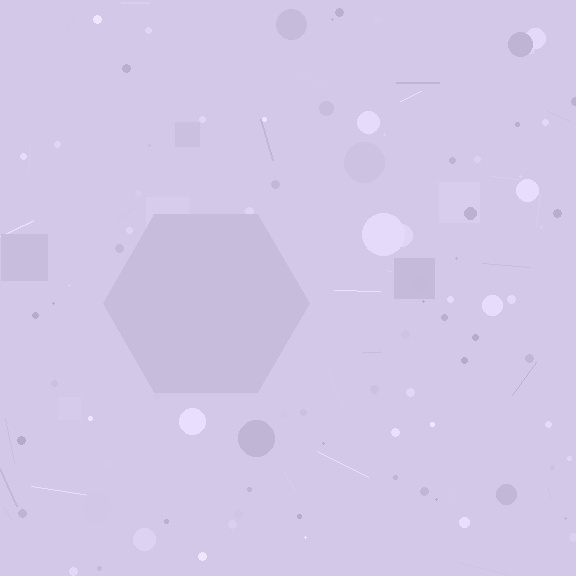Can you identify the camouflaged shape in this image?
The camouflaged shape is a hexagon.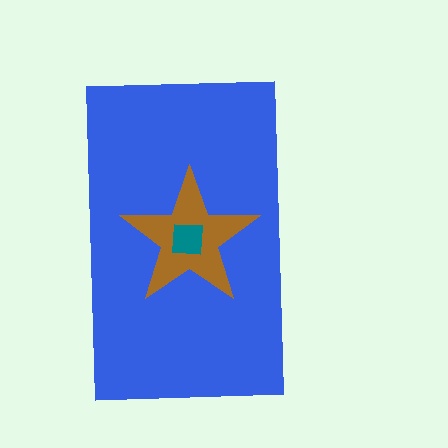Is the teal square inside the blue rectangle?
Yes.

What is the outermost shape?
The blue rectangle.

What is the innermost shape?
The teal square.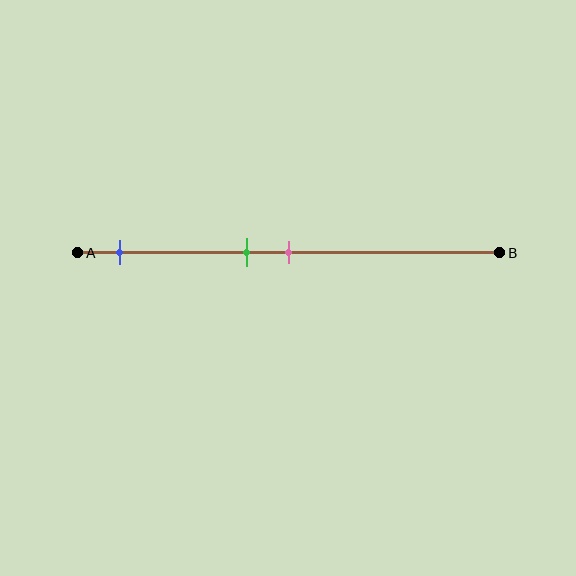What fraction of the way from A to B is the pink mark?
The pink mark is approximately 50% (0.5) of the way from A to B.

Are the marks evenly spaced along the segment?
No, the marks are not evenly spaced.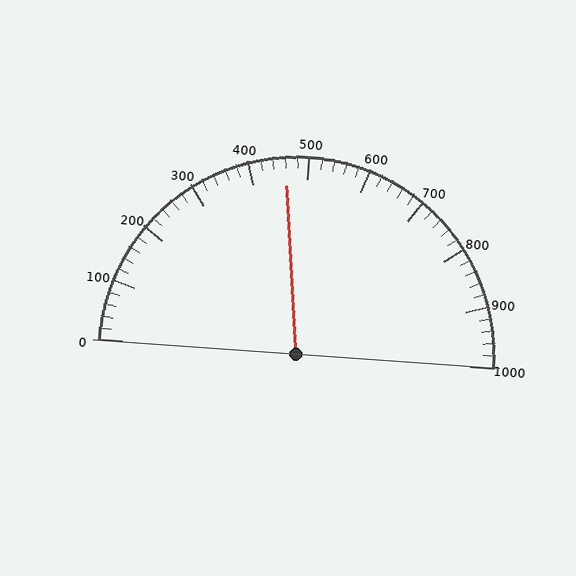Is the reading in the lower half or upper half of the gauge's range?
The reading is in the lower half of the range (0 to 1000).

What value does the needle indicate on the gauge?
The needle indicates approximately 460.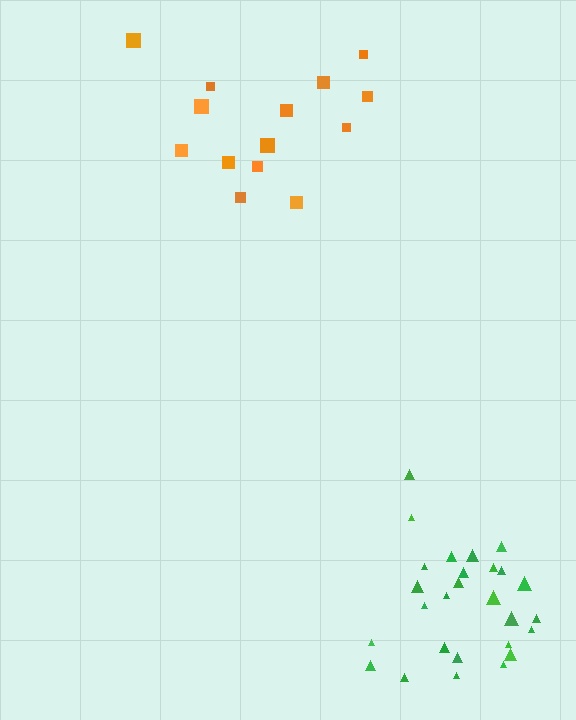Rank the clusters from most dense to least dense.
green, orange.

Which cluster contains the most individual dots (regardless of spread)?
Green (28).